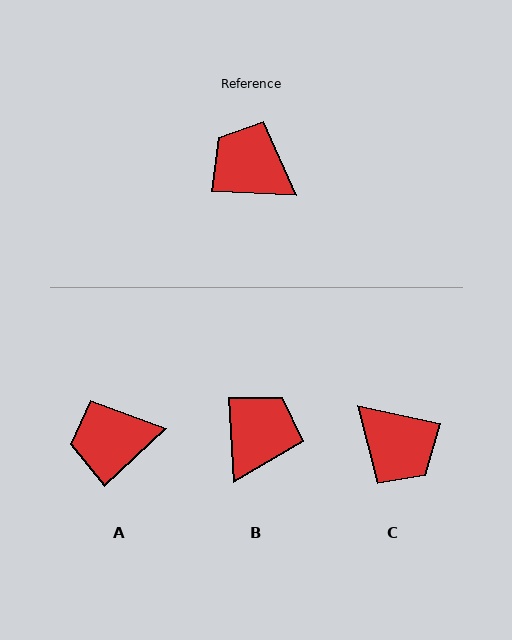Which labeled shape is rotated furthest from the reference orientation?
C, about 170 degrees away.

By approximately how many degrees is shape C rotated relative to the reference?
Approximately 170 degrees counter-clockwise.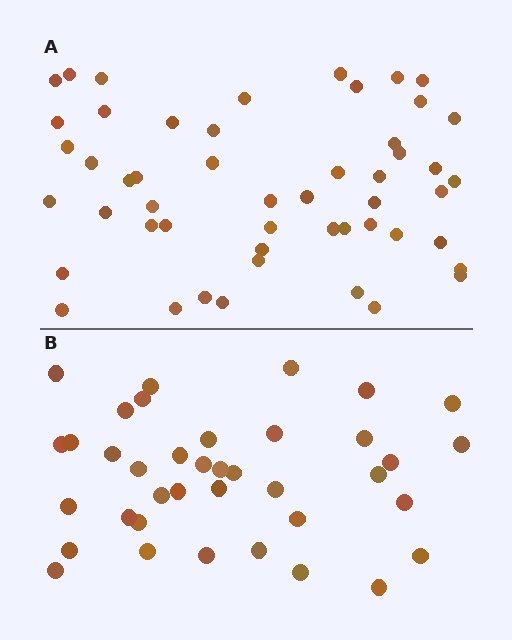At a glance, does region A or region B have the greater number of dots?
Region A (the top region) has more dots.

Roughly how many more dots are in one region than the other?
Region A has approximately 15 more dots than region B.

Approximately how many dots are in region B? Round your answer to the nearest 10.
About 40 dots. (The exact count is 38, which rounds to 40.)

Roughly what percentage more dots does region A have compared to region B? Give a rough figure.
About 35% more.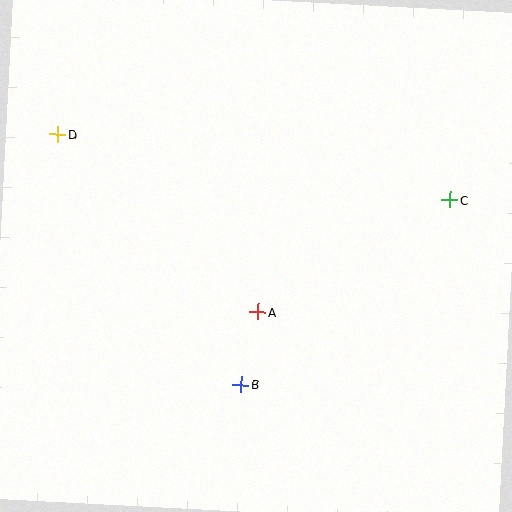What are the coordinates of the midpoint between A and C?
The midpoint between A and C is at (354, 256).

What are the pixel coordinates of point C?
Point C is at (450, 200).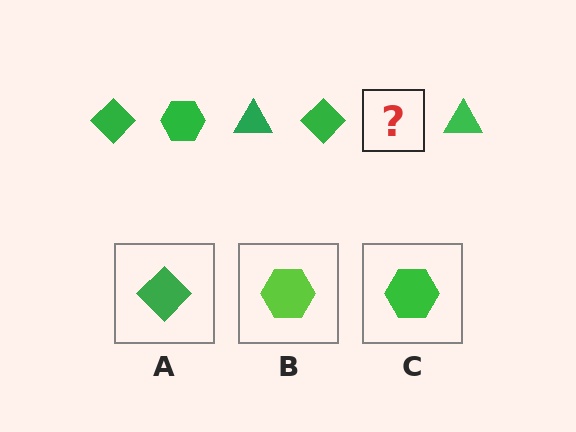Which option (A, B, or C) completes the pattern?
C.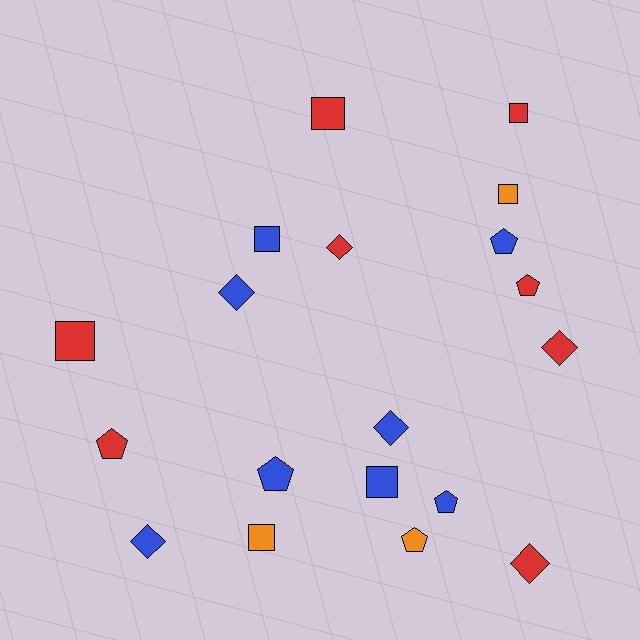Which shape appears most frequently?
Square, with 7 objects.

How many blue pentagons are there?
There are 3 blue pentagons.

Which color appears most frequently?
Red, with 8 objects.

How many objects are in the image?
There are 19 objects.